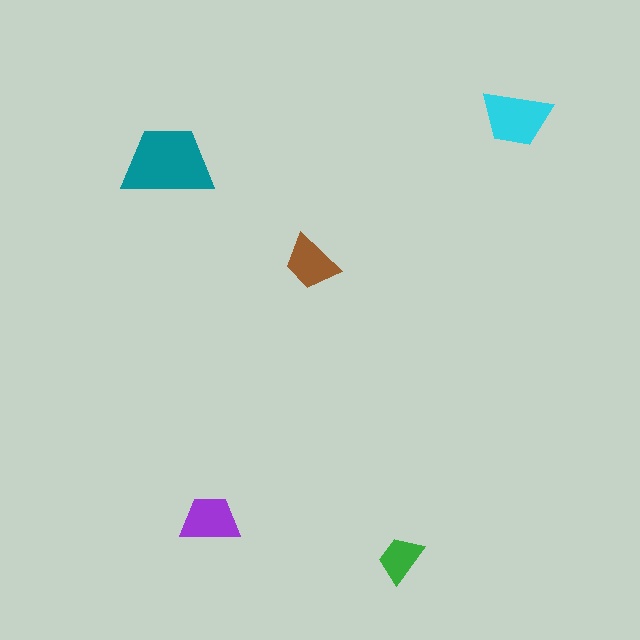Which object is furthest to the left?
The teal trapezoid is leftmost.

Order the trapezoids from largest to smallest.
the teal one, the cyan one, the purple one, the brown one, the green one.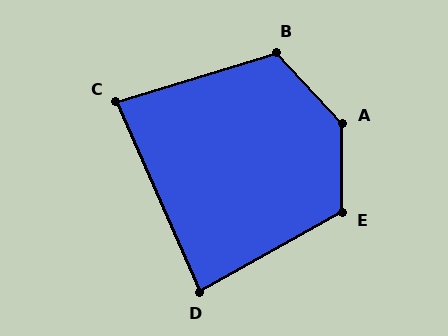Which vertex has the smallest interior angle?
C, at approximately 83 degrees.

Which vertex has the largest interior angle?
A, at approximately 137 degrees.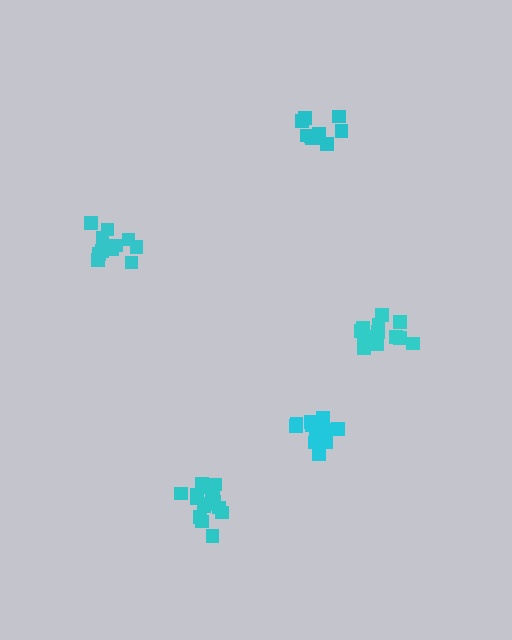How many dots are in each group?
Group 1: 11 dots, Group 2: 16 dots, Group 3: 16 dots, Group 4: 14 dots, Group 5: 11 dots (68 total).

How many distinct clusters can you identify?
There are 5 distinct clusters.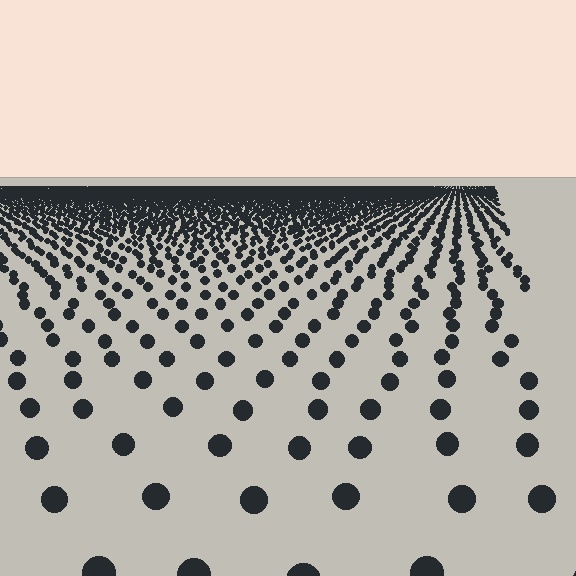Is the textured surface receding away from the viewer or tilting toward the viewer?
The surface is receding away from the viewer. Texture elements get smaller and denser toward the top.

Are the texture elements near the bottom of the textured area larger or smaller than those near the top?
Larger. Near the bottom, elements are closer to the viewer and appear at a bigger on-screen size.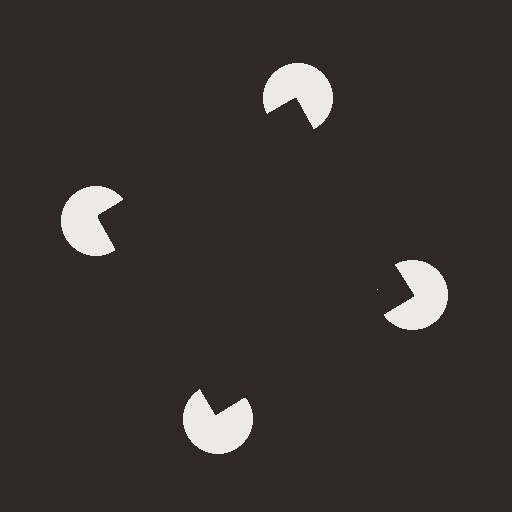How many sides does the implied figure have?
4 sides.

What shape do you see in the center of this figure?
An illusory square — its edges are inferred from the aligned wedge cuts in the pac-man discs, not physically drawn.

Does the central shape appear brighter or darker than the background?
It typically appears slightly darker than the background, even though no actual brightness change is drawn.